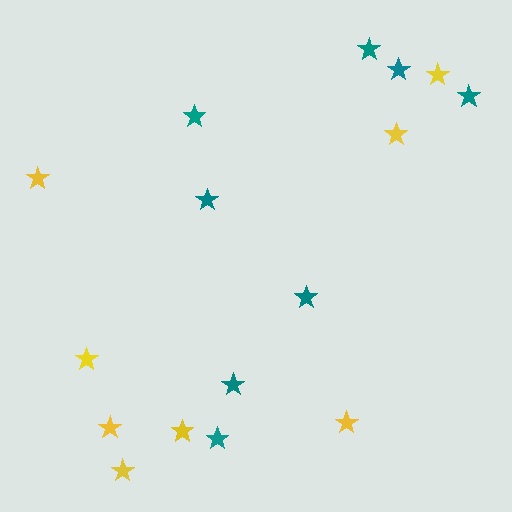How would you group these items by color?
There are 2 groups: one group of yellow stars (8) and one group of teal stars (8).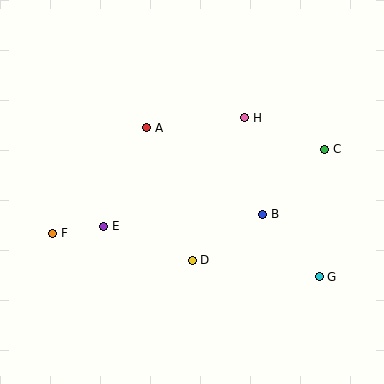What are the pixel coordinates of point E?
Point E is at (104, 226).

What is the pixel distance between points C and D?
The distance between C and D is 173 pixels.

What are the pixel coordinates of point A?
Point A is at (147, 128).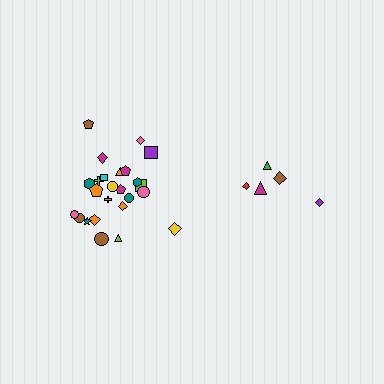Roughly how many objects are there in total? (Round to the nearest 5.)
Roughly 30 objects in total.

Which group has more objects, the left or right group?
The left group.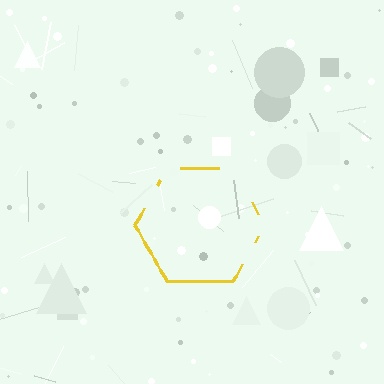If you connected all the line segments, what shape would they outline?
They would outline a hexagon.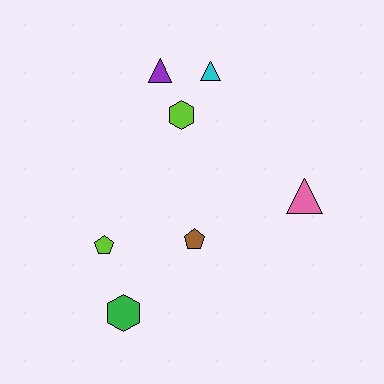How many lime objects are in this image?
There are 2 lime objects.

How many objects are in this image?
There are 7 objects.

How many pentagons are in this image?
There are 2 pentagons.